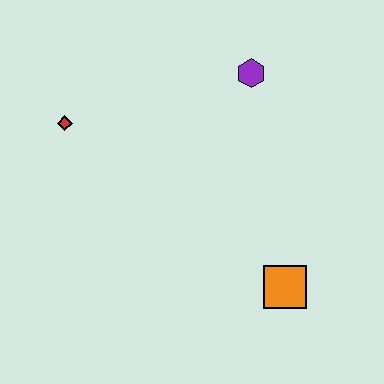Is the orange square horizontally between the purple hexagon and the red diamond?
No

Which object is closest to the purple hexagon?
The red diamond is closest to the purple hexagon.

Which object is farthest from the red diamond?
The orange square is farthest from the red diamond.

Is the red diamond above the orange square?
Yes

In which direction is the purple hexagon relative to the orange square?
The purple hexagon is above the orange square.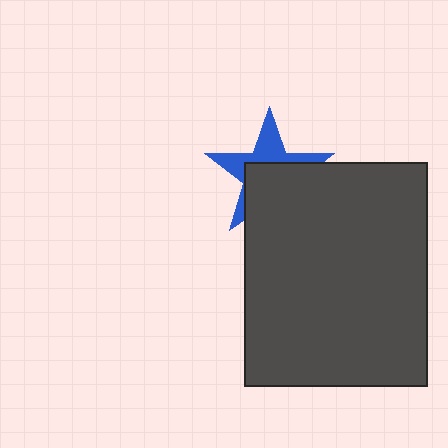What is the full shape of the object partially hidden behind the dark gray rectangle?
The partially hidden object is a blue star.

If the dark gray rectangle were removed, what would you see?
You would see the complete blue star.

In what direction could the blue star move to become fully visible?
The blue star could move up. That would shift it out from behind the dark gray rectangle entirely.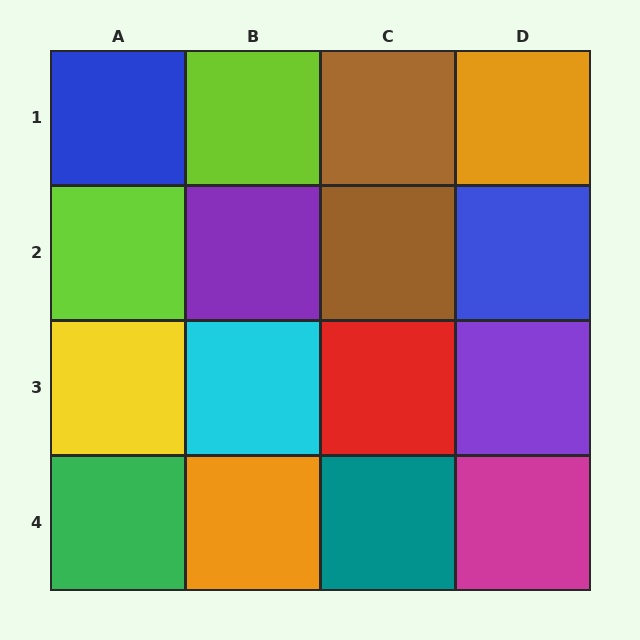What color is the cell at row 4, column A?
Green.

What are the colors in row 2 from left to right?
Lime, purple, brown, blue.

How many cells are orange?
2 cells are orange.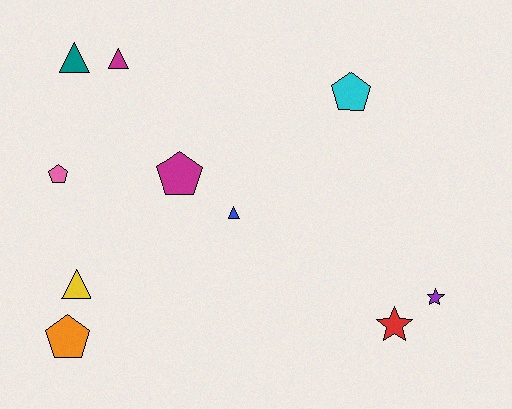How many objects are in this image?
There are 10 objects.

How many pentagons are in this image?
There are 4 pentagons.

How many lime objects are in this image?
There are no lime objects.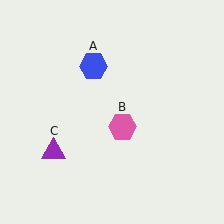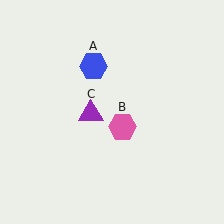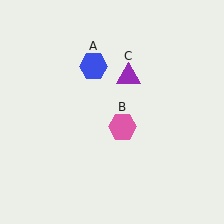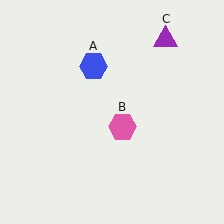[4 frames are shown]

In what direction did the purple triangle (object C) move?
The purple triangle (object C) moved up and to the right.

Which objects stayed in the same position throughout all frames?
Blue hexagon (object A) and pink hexagon (object B) remained stationary.